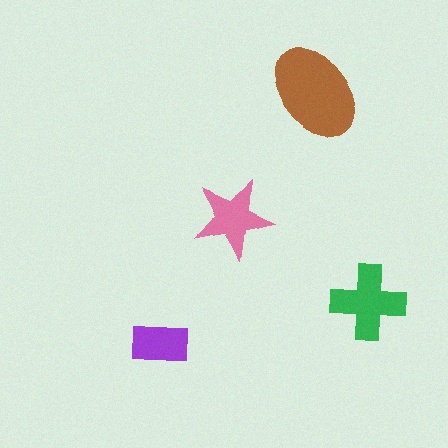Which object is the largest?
The brown ellipse.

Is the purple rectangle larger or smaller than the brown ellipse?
Smaller.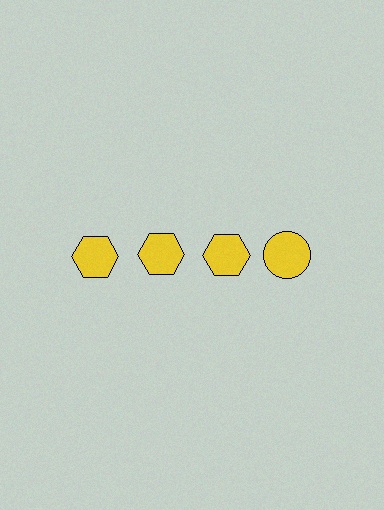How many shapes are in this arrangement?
There are 4 shapes arranged in a grid pattern.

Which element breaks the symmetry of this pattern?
The yellow circle in the top row, second from right column breaks the symmetry. All other shapes are yellow hexagons.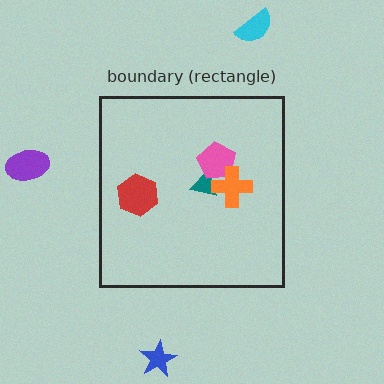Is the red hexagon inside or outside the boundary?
Inside.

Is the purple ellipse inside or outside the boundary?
Outside.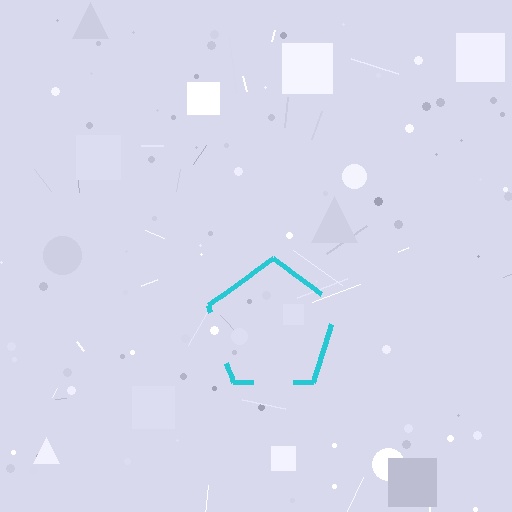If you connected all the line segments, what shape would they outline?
They would outline a pentagon.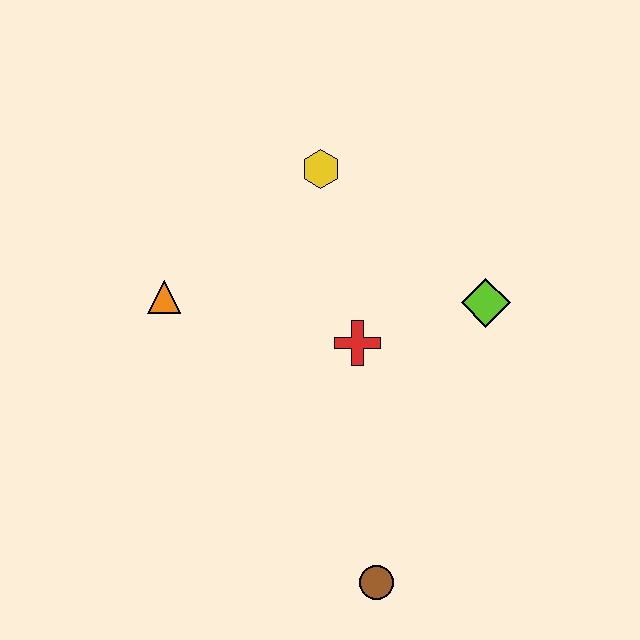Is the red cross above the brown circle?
Yes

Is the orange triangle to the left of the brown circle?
Yes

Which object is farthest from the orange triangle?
The brown circle is farthest from the orange triangle.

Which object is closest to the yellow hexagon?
The red cross is closest to the yellow hexagon.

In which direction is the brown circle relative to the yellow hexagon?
The brown circle is below the yellow hexagon.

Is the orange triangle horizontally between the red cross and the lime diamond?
No